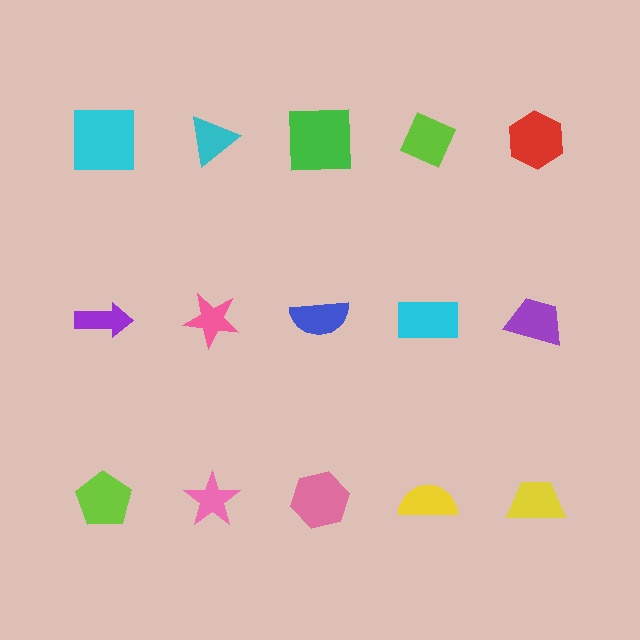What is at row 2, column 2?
A pink star.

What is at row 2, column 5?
A purple trapezoid.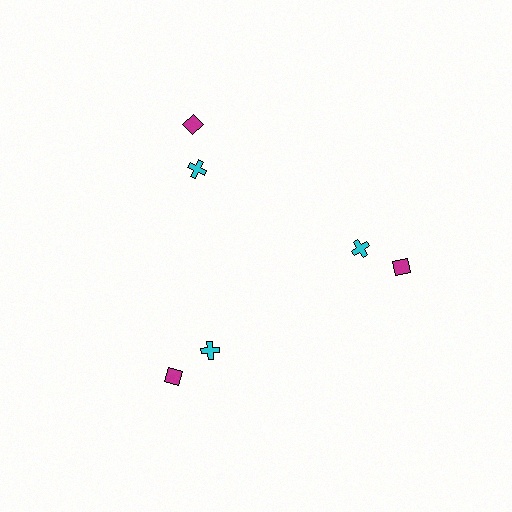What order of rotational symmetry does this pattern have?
This pattern has 3-fold rotational symmetry.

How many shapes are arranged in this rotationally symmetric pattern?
There are 6 shapes, arranged in 3 groups of 2.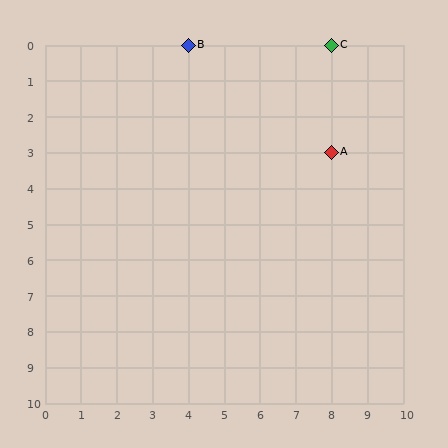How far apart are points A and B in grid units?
Points A and B are 4 columns and 3 rows apart (about 5.0 grid units diagonally).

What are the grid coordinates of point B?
Point B is at grid coordinates (4, 0).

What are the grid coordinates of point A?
Point A is at grid coordinates (8, 3).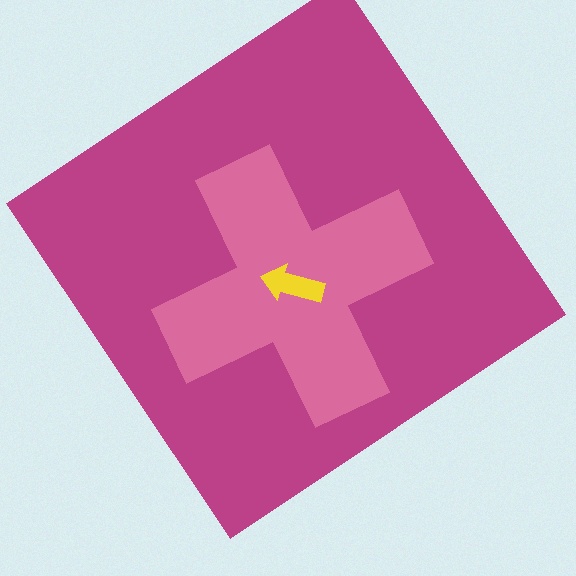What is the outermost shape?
The magenta diamond.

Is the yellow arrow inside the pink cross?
Yes.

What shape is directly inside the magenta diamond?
The pink cross.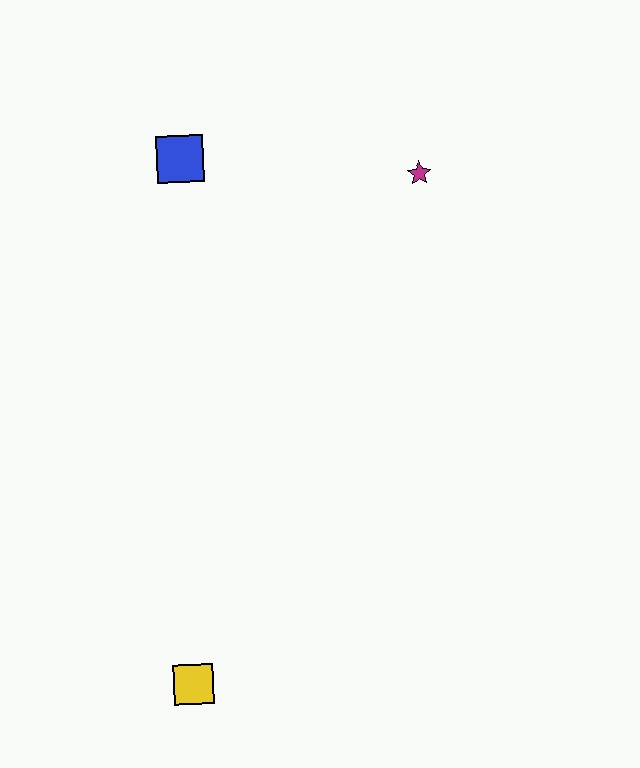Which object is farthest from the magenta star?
The yellow square is farthest from the magenta star.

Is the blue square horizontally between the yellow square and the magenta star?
Yes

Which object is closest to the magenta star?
The blue square is closest to the magenta star.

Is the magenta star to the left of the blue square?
No